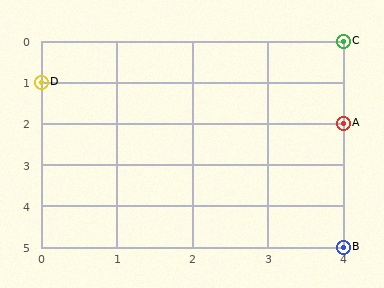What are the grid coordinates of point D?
Point D is at grid coordinates (0, 1).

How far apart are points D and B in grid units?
Points D and B are 4 columns and 4 rows apart (about 5.7 grid units diagonally).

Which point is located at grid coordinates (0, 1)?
Point D is at (0, 1).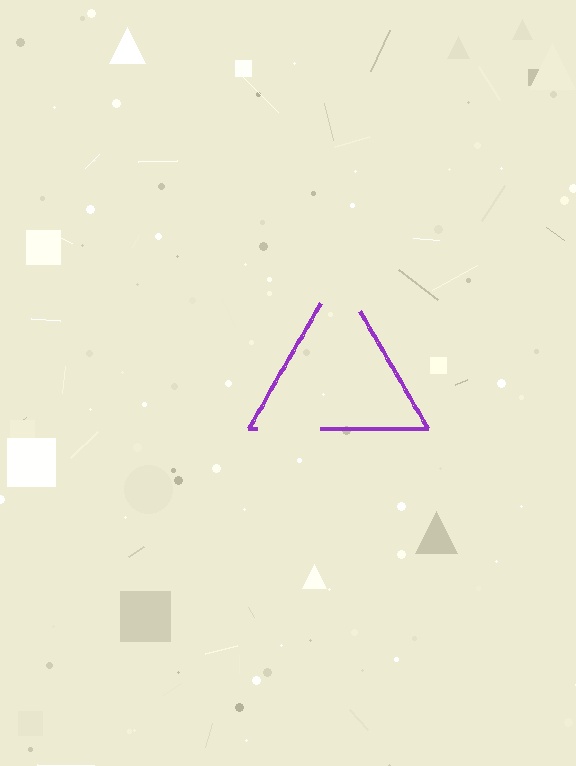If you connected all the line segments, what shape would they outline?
They would outline a triangle.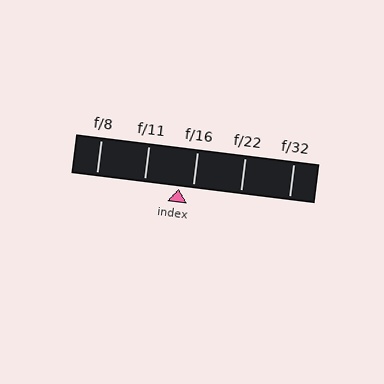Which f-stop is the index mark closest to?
The index mark is closest to f/16.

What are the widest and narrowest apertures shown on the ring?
The widest aperture shown is f/8 and the narrowest is f/32.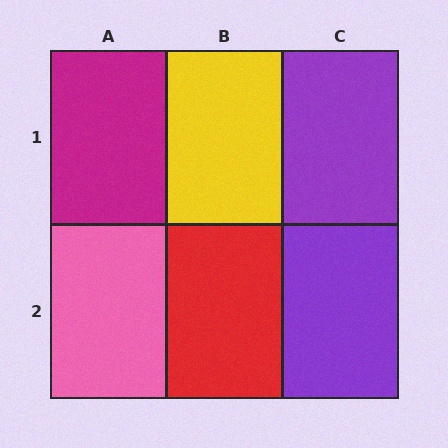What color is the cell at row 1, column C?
Purple.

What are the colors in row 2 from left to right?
Pink, red, purple.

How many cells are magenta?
1 cell is magenta.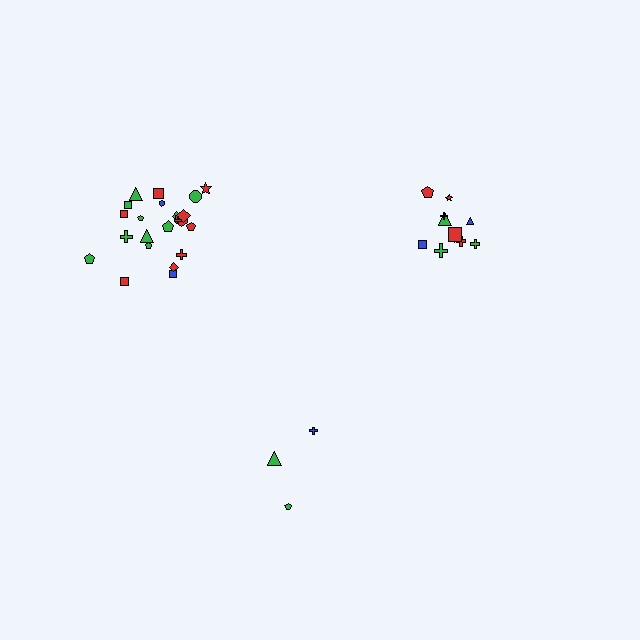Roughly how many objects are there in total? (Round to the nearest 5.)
Roughly 35 objects in total.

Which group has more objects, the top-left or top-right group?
The top-left group.